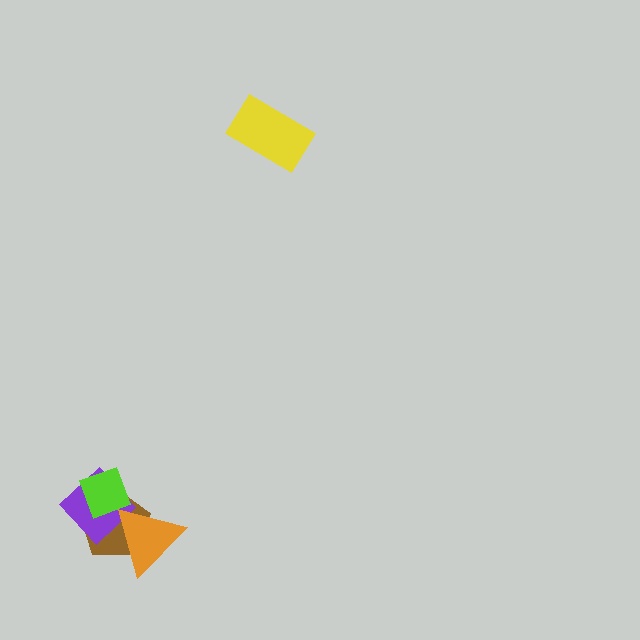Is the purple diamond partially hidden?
Yes, it is partially covered by another shape.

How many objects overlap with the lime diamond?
2 objects overlap with the lime diamond.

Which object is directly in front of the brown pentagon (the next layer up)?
The purple diamond is directly in front of the brown pentagon.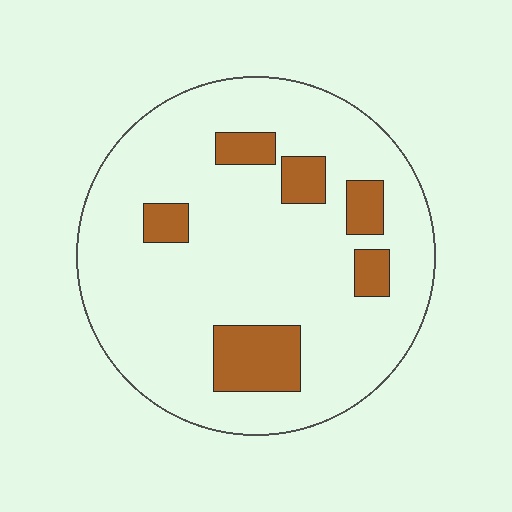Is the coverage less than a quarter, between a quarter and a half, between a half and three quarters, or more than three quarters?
Less than a quarter.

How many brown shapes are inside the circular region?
6.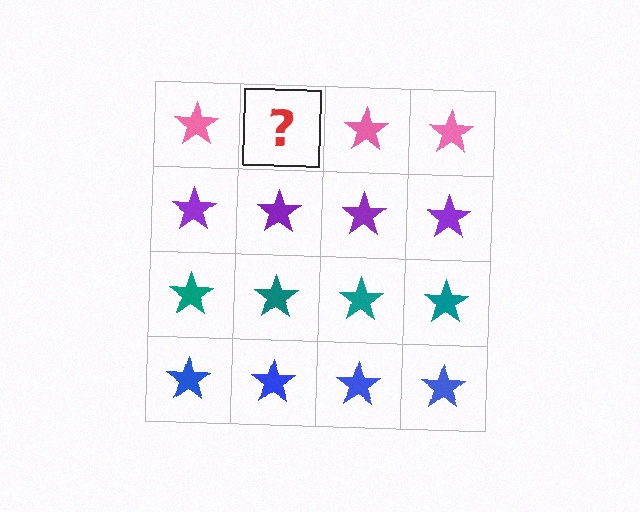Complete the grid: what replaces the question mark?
The question mark should be replaced with a pink star.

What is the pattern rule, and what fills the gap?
The rule is that each row has a consistent color. The gap should be filled with a pink star.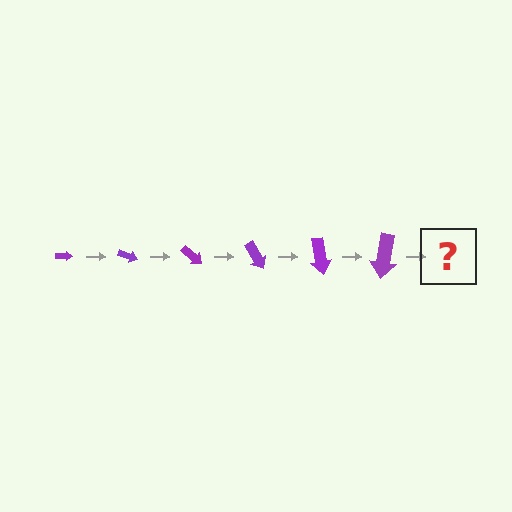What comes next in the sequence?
The next element should be an arrow, larger than the previous one and rotated 120 degrees from the start.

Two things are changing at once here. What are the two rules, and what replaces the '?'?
The two rules are that the arrow grows larger each step and it rotates 20 degrees each step. The '?' should be an arrow, larger than the previous one and rotated 120 degrees from the start.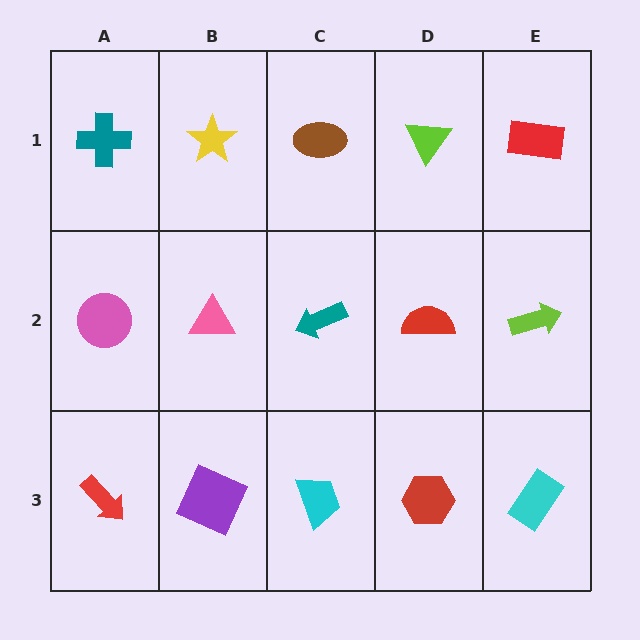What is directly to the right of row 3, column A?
A purple square.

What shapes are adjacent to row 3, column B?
A pink triangle (row 2, column B), a red arrow (row 3, column A), a cyan trapezoid (row 3, column C).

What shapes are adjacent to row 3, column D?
A red semicircle (row 2, column D), a cyan trapezoid (row 3, column C), a cyan rectangle (row 3, column E).